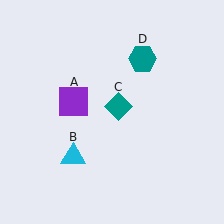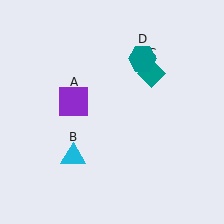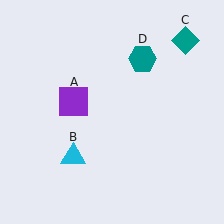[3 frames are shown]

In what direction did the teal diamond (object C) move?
The teal diamond (object C) moved up and to the right.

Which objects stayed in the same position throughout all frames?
Purple square (object A) and cyan triangle (object B) and teal hexagon (object D) remained stationary.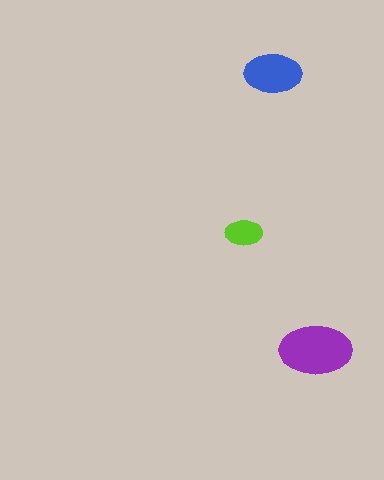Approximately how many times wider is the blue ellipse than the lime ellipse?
About 1.5 times wider.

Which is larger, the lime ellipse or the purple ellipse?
The purple one.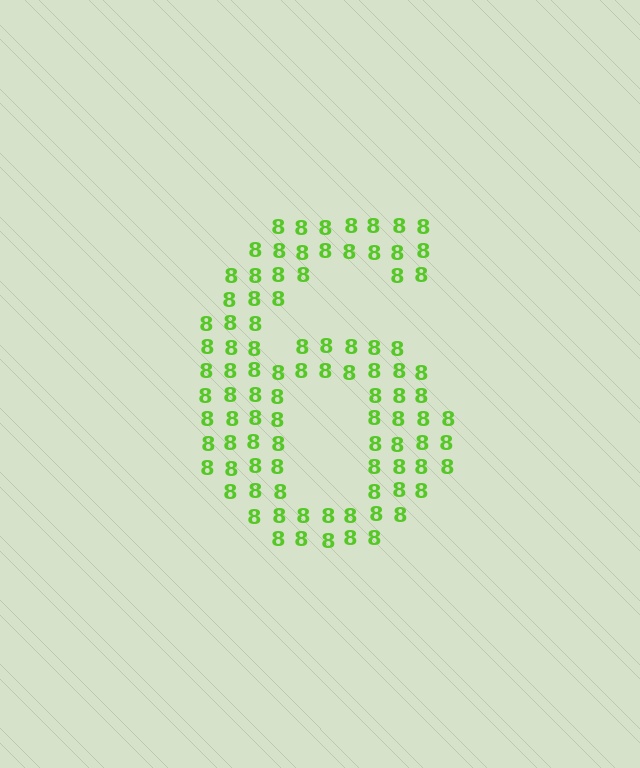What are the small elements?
The small elements are digit 8's.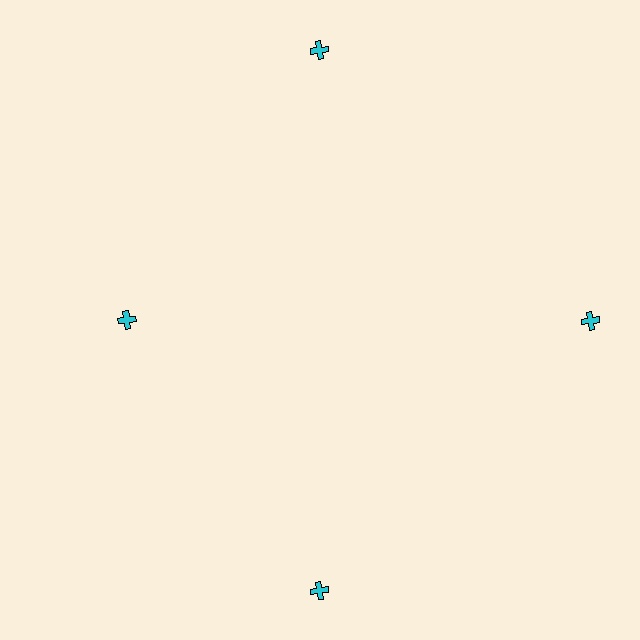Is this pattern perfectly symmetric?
No. The 4 cyan crosses are arranged in a ring, but one element near the 9 o'clock position is pulled inward toward the center, breaking the 4-fold rotational symmetry.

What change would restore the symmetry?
The symmetry would be restored by moving it outward, back onto the ring so that all 4 crosses sit at equal angles and equal distance from the center.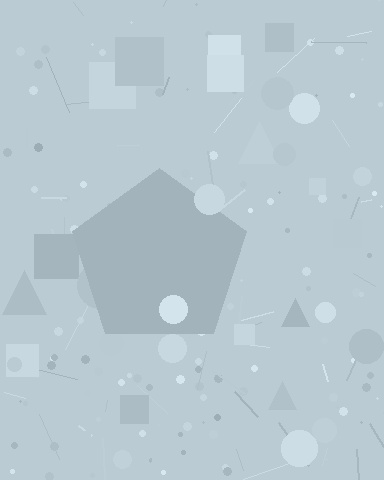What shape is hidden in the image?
A pentagon is hidden in the image.